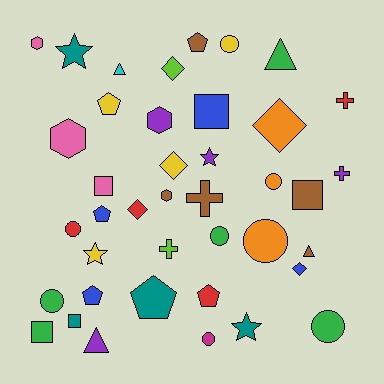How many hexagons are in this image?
There are 4 hexagons.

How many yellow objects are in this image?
There are 4 yellow objects.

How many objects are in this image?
There are 40 objects.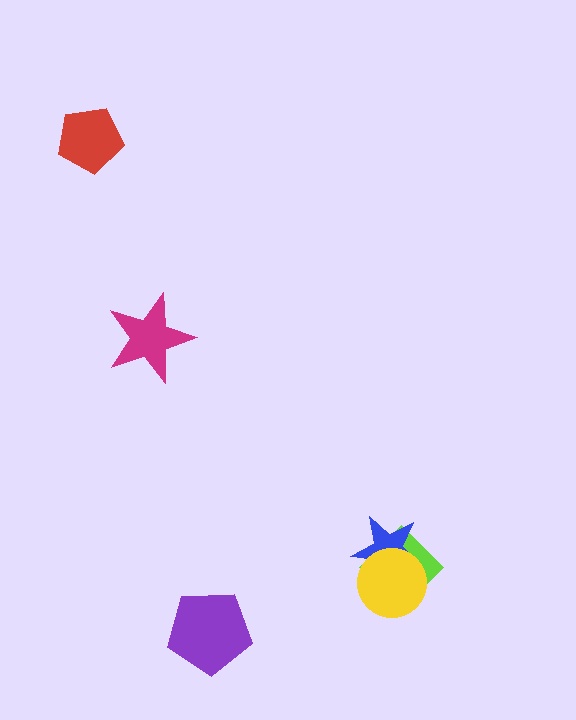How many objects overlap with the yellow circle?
2 objects overlap with the yellow circle.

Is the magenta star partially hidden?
No, no other shape covers it.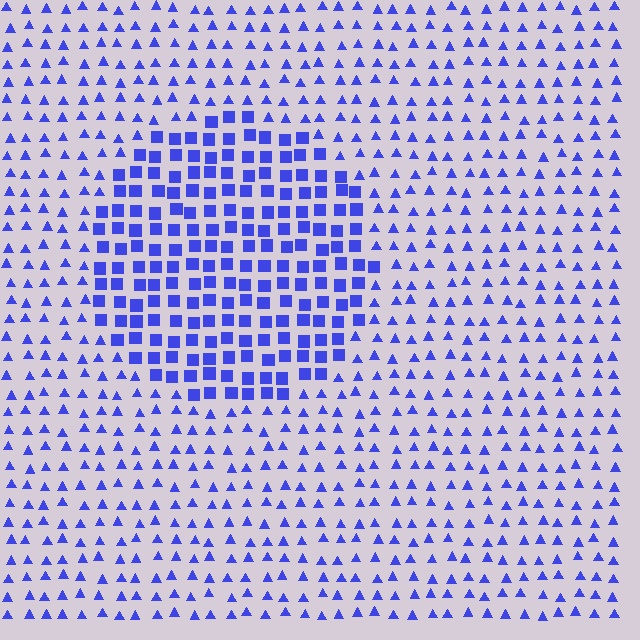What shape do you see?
I see a circle.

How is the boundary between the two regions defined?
The boundary is defined by a change in element shape: squares inside vs. triangles outside. All elements share the same color and spacing.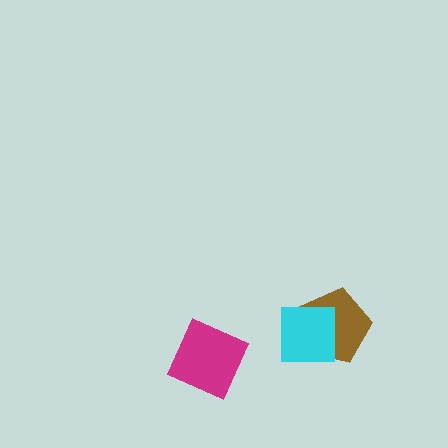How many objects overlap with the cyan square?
1 object overlaps with the cyan square.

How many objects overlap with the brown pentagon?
1 object overlaps with the brown pentagon.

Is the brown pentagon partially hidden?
Yes, it is partially covered by another shape.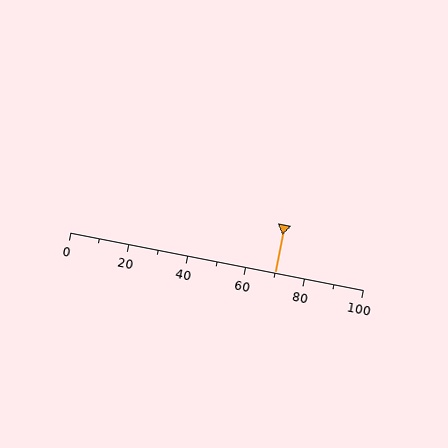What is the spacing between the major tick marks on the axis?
The major ticks are spaced 20 apart.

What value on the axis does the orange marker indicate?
The marker indicates approximately 70.